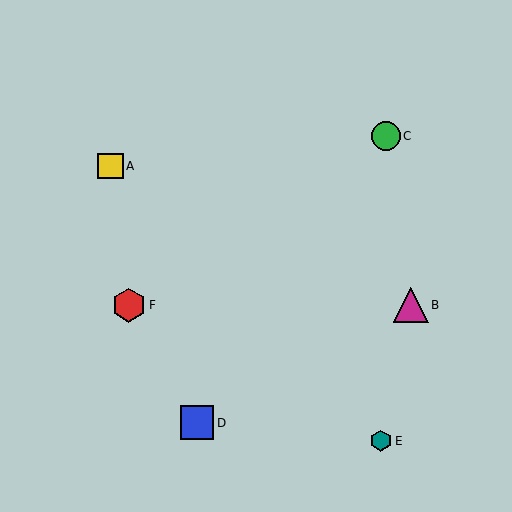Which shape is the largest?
The magenta triangle (labeled B) is the largest.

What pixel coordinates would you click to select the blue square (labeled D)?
Click at (197, 423) to select the blue square D.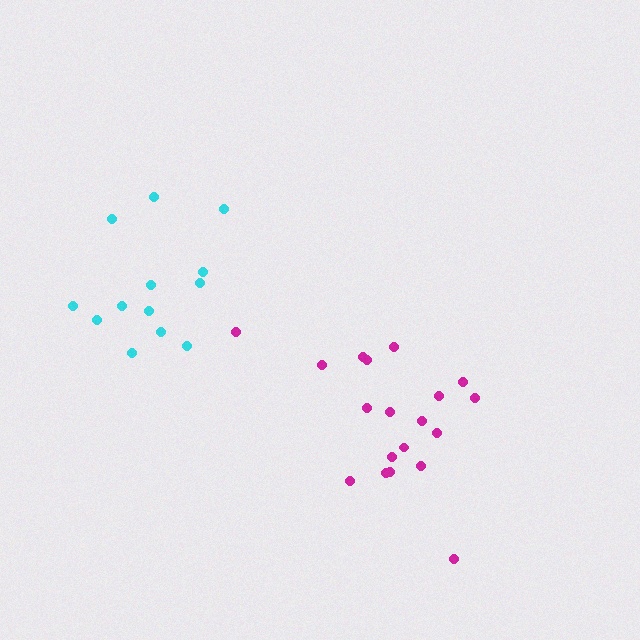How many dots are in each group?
Group 1: 19 dots, Group 2: 13 dots (32 total).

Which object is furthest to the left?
The cyan cluster is leftmost.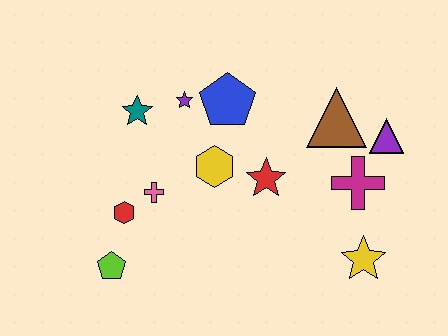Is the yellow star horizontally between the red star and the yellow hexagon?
No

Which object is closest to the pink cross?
The red hexagon is closest to the pink cross.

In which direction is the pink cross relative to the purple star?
The pink cross is below the purple star.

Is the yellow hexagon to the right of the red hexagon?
Yes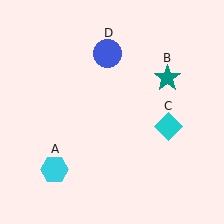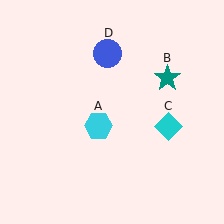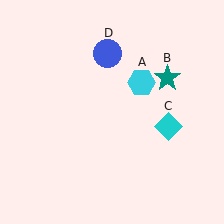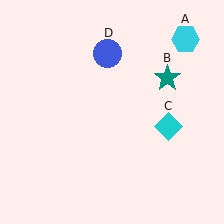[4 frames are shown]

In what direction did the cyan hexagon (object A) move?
The cyan hexagon (object A) moved up and to the right.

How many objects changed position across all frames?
1 object changed position: cyan hexagon (object A).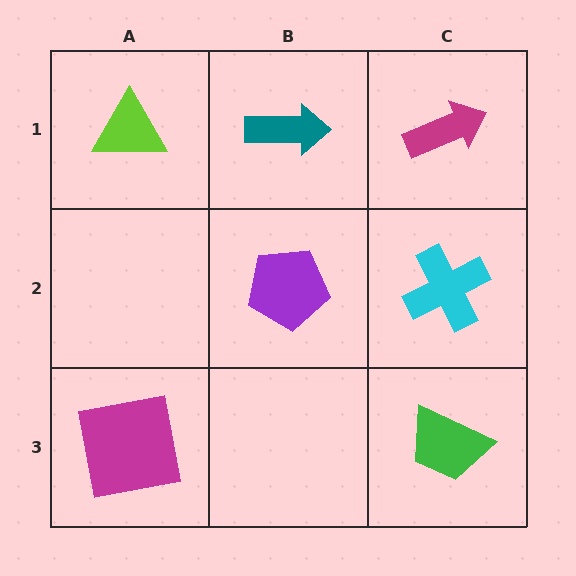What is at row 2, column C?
A cyan cross.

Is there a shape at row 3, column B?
No, that cell is empty.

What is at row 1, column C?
A magenta arrow.